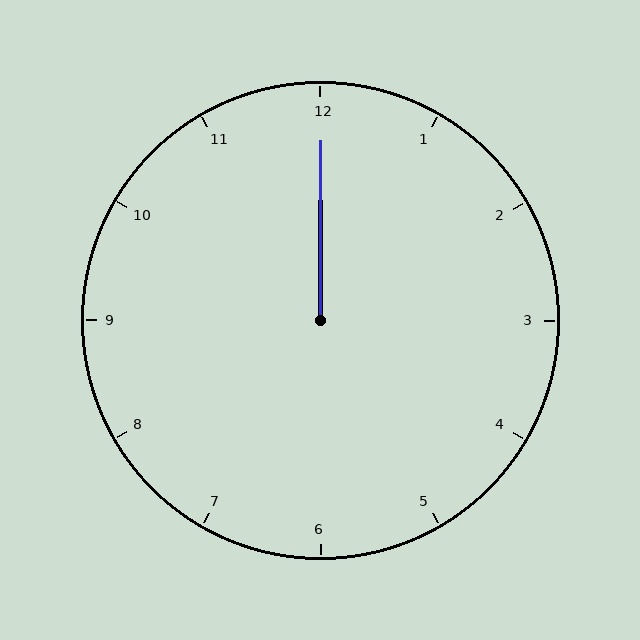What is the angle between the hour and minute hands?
Approximately 0 degrees.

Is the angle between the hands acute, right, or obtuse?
It is acute.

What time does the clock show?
12:00.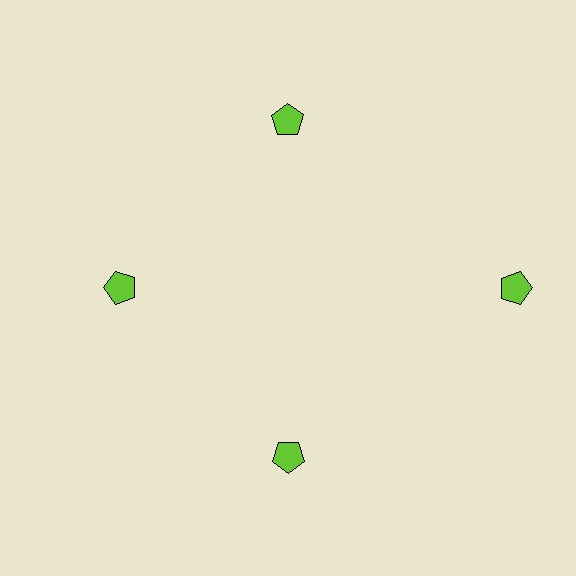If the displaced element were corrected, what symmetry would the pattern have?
It would have 4-fold rotational symmetry — the pattern would map onto itself every 90 degrees.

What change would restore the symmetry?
The symmetry would be restored by moving it inward, back onto the ring so that all 4 pentagons sit at equal angles and equal distance from the center.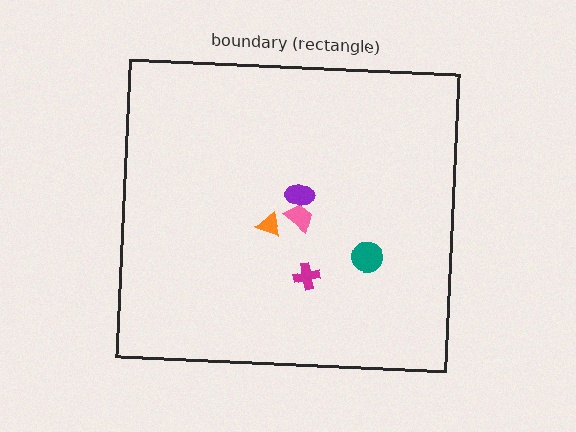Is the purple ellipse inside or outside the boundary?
Inside.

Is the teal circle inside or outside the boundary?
Inside.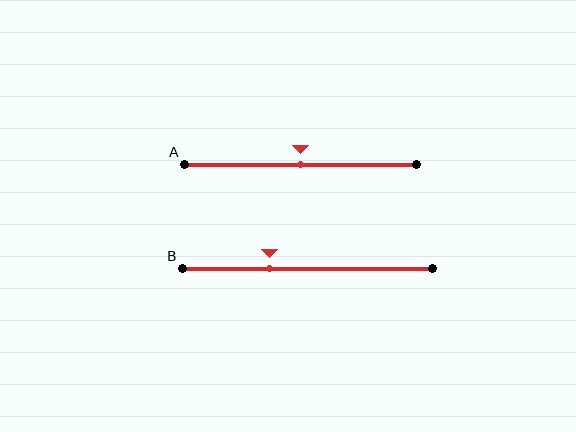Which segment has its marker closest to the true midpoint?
Segment A has its marker closest to the true midpoint.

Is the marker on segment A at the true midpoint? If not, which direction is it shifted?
Yes, the marker on segment A is at the true midpoint.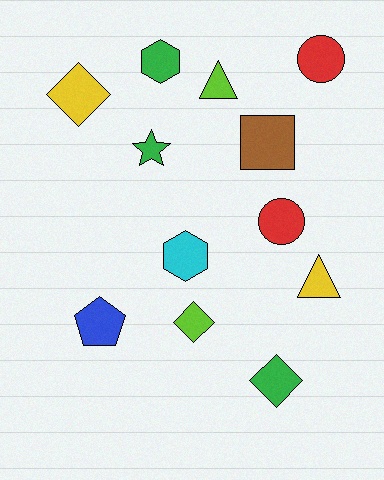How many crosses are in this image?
There are no crosses.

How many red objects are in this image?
There are 2 red objects.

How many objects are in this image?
There are 12 objects.